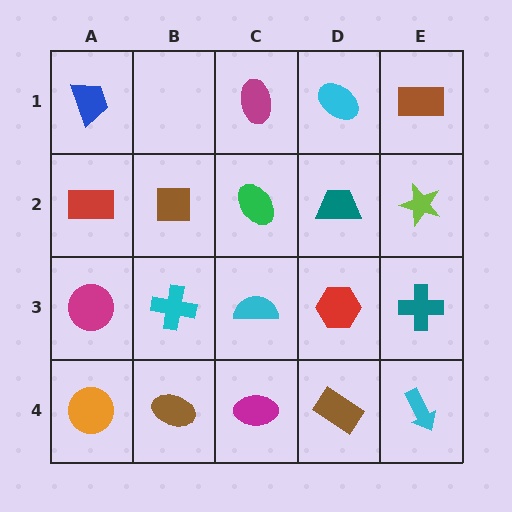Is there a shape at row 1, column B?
No, that cell is empty.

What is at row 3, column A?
A magenta circle.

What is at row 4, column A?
An orange circle.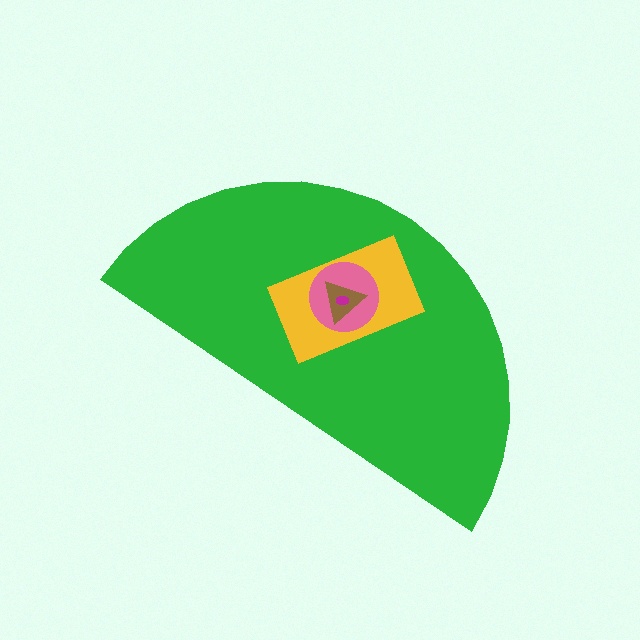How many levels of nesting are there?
5.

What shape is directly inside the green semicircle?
The yellow rectangle.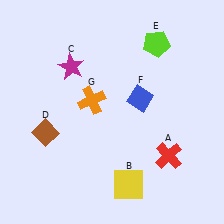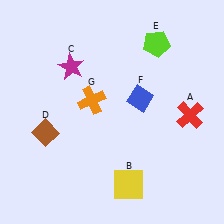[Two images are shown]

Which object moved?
The red cross (A) moved up.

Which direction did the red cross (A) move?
The red cross (A) moved up.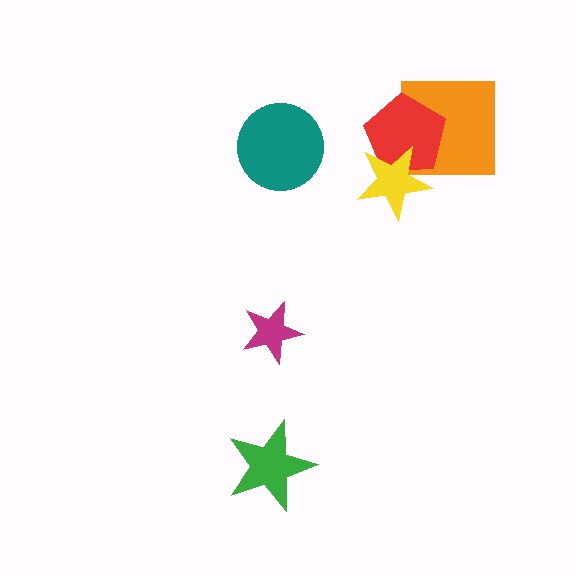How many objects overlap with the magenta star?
0 objects overlap with the magenta star.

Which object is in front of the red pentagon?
The yellow star is in front of the red pentagon.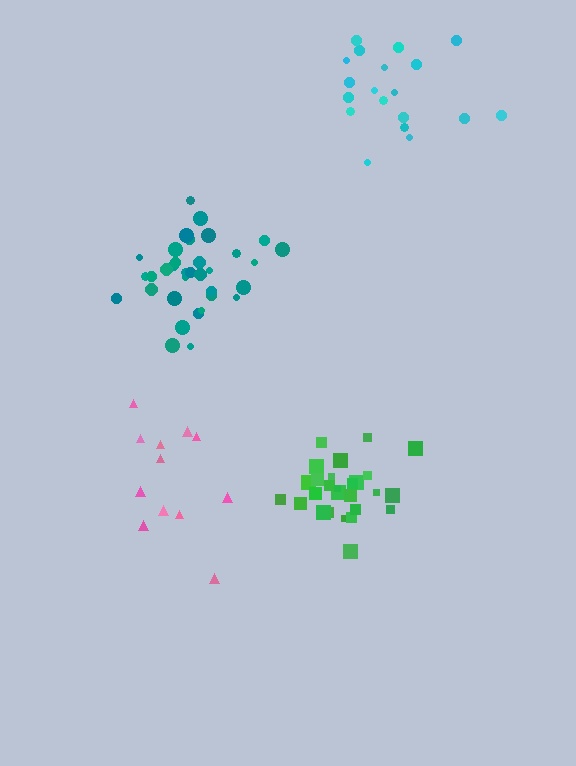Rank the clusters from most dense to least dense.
green, teal, pink, cyan.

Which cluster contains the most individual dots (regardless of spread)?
Teal (34).